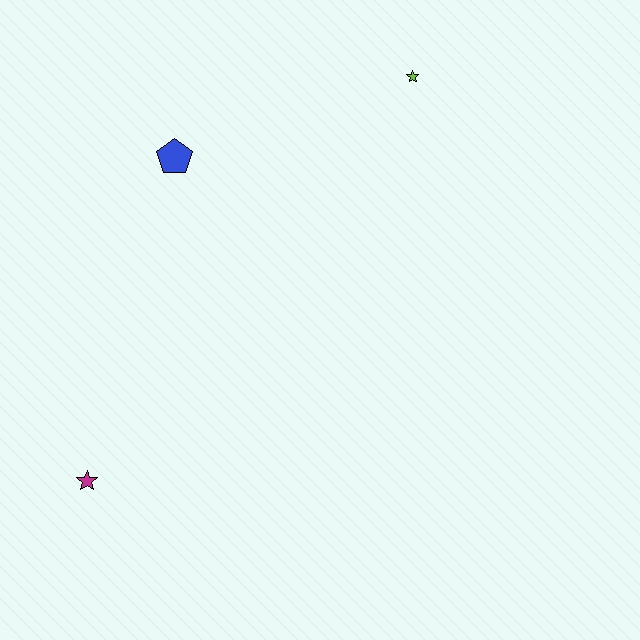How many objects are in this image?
There are 3 objects.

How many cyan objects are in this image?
There are no cyan objects.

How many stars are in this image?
There are 2 stars.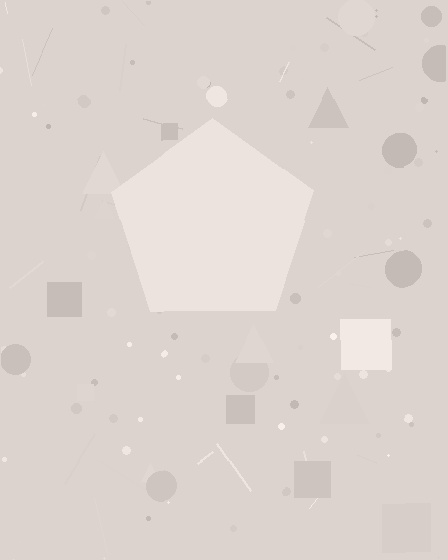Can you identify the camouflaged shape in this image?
The camouflaged shape is a pentagon.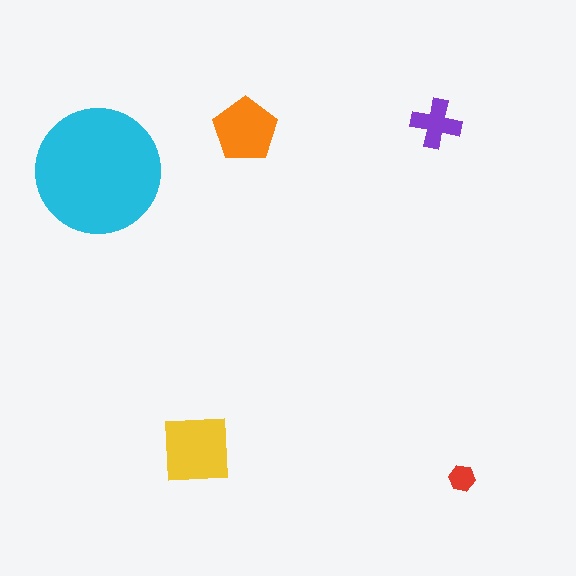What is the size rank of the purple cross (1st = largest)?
4th.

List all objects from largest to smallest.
The cyan circle, the yellow square, the orange pentagon, the purple cross, the red hexagon.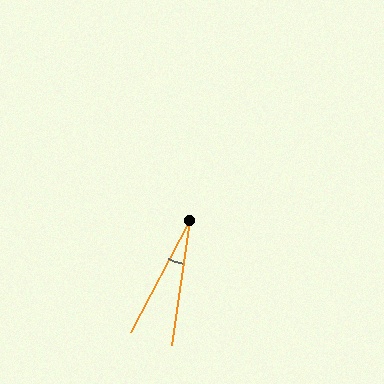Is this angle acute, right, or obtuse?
It is acute.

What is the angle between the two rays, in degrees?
Approximately 20 degrees.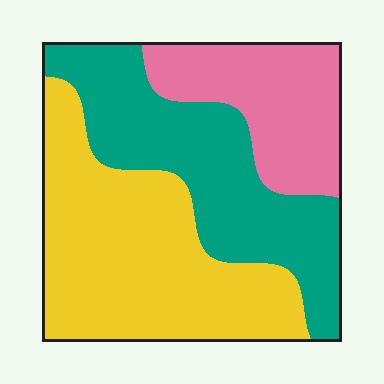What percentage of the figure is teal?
Teal takes up about one third (1/3) of the figure.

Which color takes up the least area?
Pink, at roughly 20%.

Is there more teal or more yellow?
Yellow.